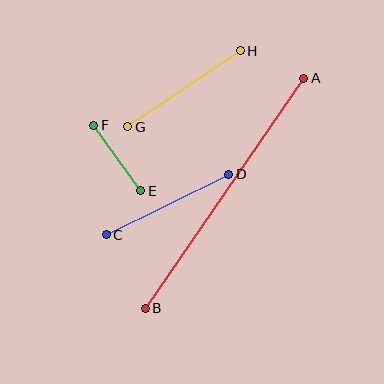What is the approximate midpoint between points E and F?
The midpoint is at approximately (117, 158) pixels.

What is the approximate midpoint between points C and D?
The midpoint is at approximately (167, 205) pixels.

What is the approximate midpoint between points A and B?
The midpoint is at approximately (224, 193) pixels.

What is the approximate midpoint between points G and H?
The midpoint is at approximately (184, 89) pixels.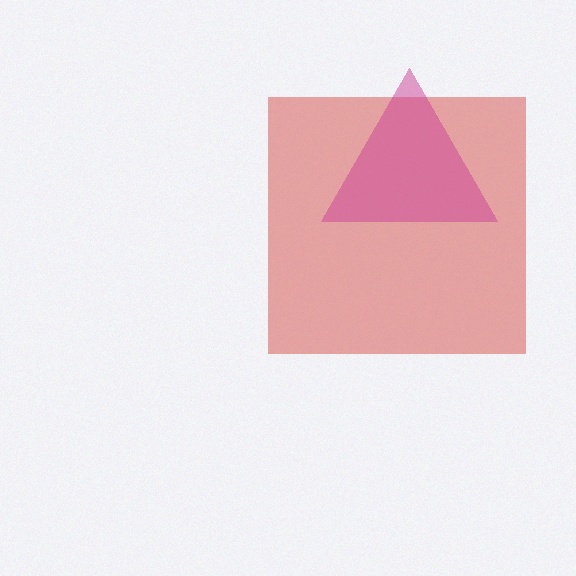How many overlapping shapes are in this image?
There are 2 overlapping shapes in the image.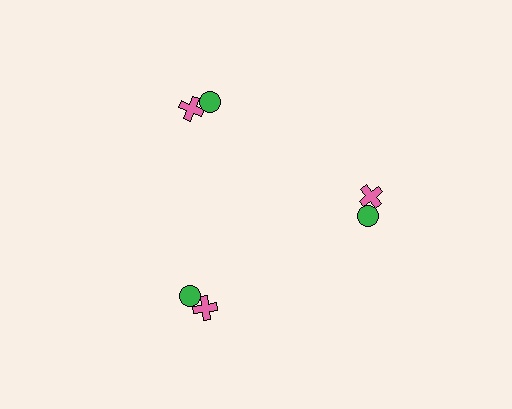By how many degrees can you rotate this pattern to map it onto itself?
The pattern maps onto itself every 120 degrees of rotation.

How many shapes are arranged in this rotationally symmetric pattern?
There are 6 shapes, arranged in 3 groups of 2.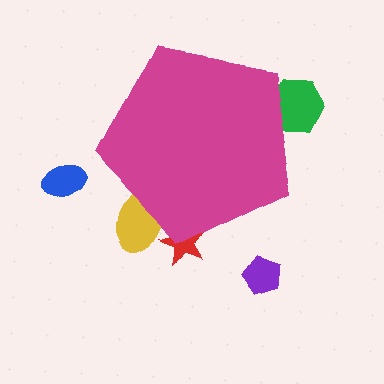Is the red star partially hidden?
Yes, the red star is partially hidden behind the magenta pentagon.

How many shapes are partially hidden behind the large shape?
3 shapes are partially hidden.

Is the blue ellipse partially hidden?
No, the blue ellipse is fully visible.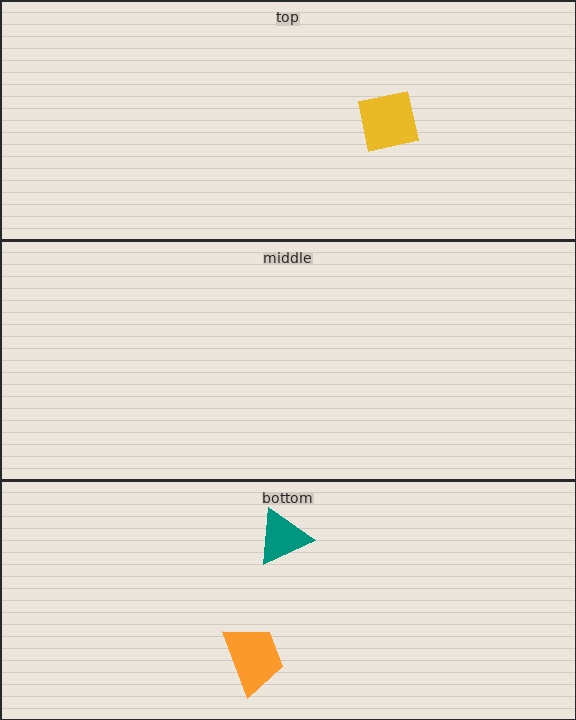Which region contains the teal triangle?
The bottom region.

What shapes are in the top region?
The yellow square.